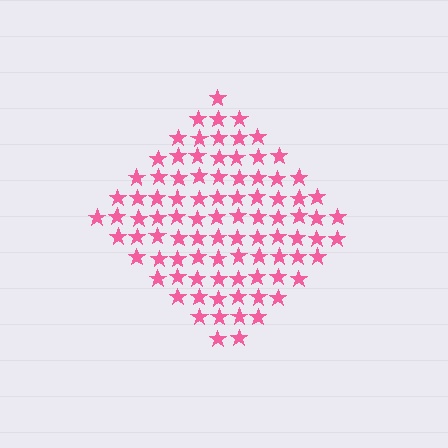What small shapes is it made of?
It is made of small stars.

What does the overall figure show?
The overall figure shows a diamond.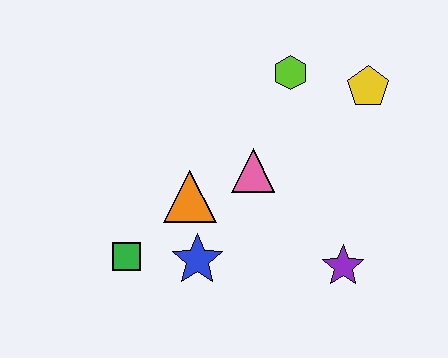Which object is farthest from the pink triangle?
The green square is farthest from the pink triangle.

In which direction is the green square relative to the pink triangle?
The green square is to the left of the pink triangle.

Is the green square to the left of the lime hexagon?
Yes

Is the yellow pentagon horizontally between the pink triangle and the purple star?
No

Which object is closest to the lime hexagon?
The yellow pentagon is closest to the lime hexagon.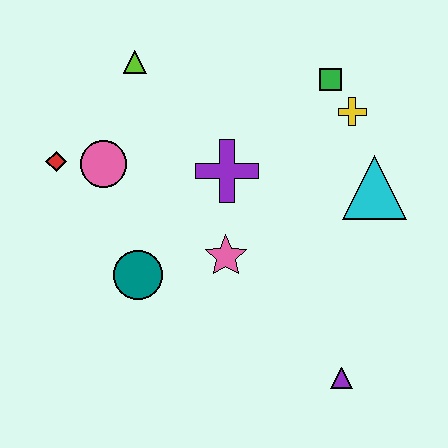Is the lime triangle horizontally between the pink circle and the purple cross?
Yes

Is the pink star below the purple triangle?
No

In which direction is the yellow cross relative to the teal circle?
The yellow cross is to the right of the teal circle.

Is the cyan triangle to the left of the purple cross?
No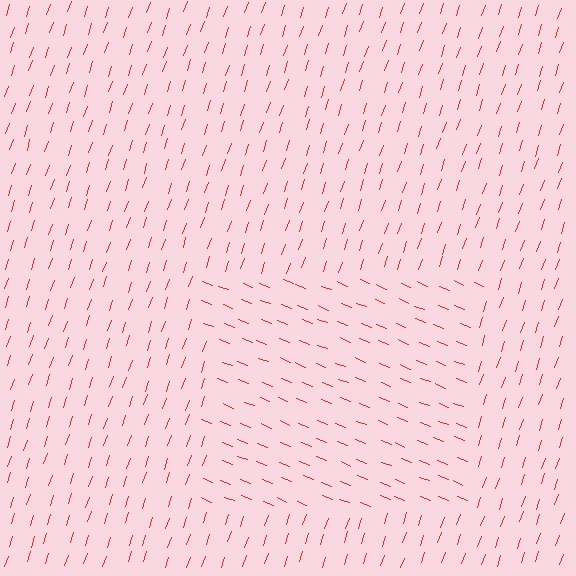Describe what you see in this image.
The image is filled with small red line segments. A rectangle region in the image has lines oriented differently from the surrounding lines, creating a visible texture boundary.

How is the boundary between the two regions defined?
The boundary is defined purely by a change in line orientation (approximately 86 degrees difference). All lines are the same color and thickness.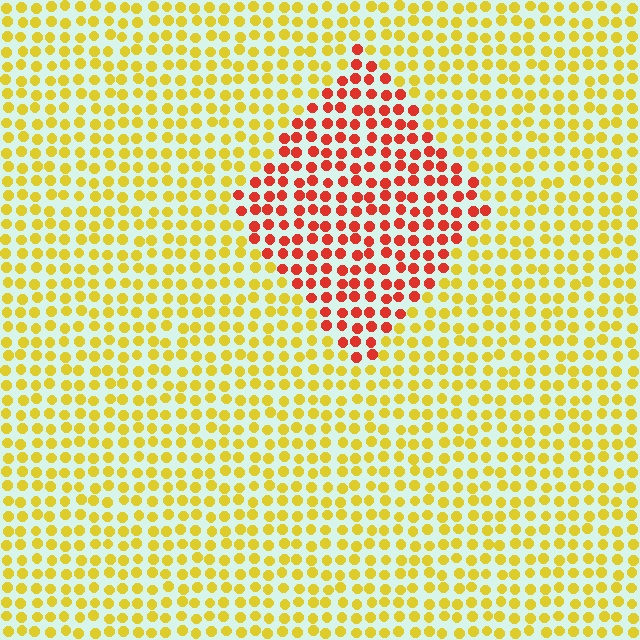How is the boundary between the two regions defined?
The boundary is defined purely by a slight shift in hue (about 51 degrees). Spacing, size, and orientation are identical on both sides.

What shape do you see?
I see a diamond.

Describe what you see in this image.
The image is filled with small yellow elements in a uniform arrangement. A diamond-shaped region is visible where the elements are tinted to a slightly different hue, forming a subtle color boundary.